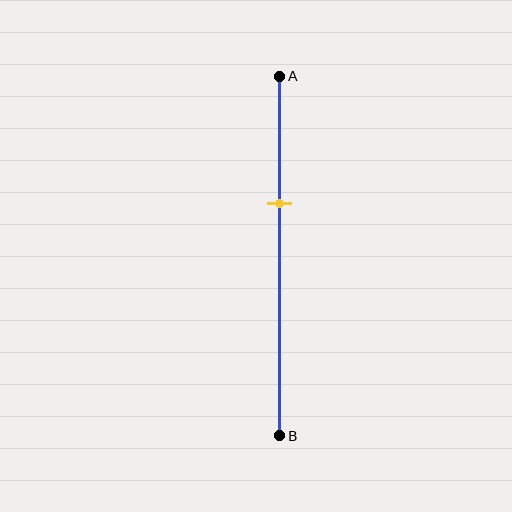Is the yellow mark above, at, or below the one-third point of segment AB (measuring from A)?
The yellow mark is approximately at the one-third point of segment AB.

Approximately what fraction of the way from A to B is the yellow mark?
The yellow mark is approximately 35% of the way from A to B.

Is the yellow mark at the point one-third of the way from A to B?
Yes, the mark is approximately at the one-third point.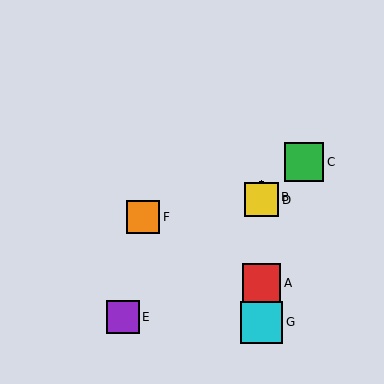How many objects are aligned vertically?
4 objects (A, B, D, G) are aligned vertically.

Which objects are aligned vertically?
Objects A, B, D, G are aligned vertically.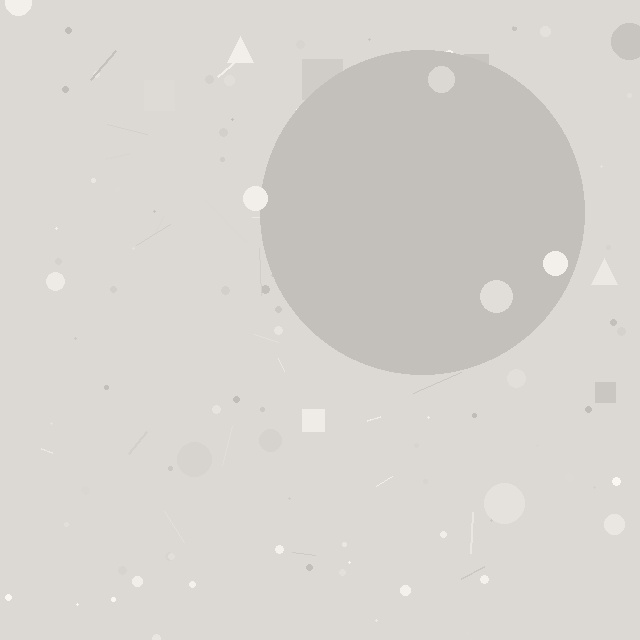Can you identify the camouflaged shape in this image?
The camouflaged shape is a circle.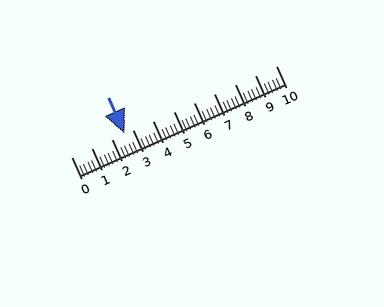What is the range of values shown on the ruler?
The ruler shows values from 0 to 10.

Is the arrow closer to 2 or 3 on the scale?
The arrow is closer to 3.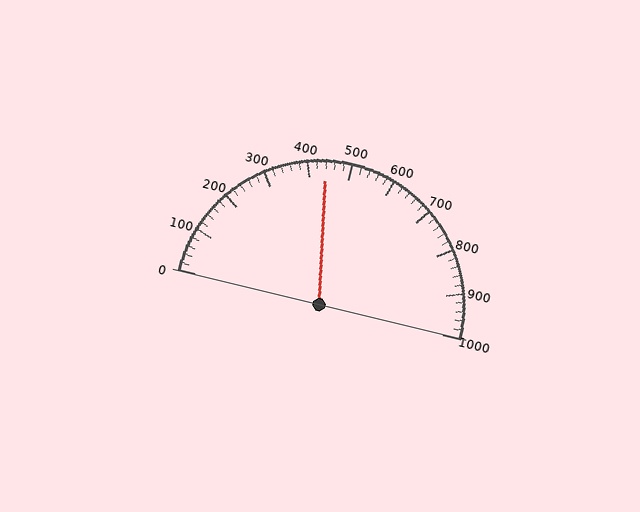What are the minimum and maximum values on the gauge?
The gauge ranges from 0 to 1000.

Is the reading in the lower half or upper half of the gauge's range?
The reading is in the lower half of the range (0 to 1000).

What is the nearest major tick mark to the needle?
The nearest major tick mark is 400.